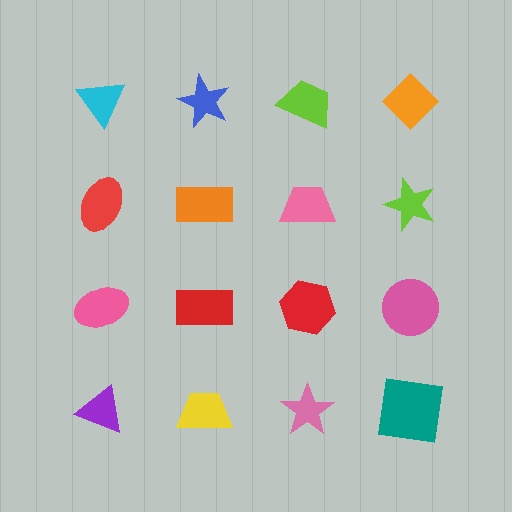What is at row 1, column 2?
A blue star.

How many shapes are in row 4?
4 shapes.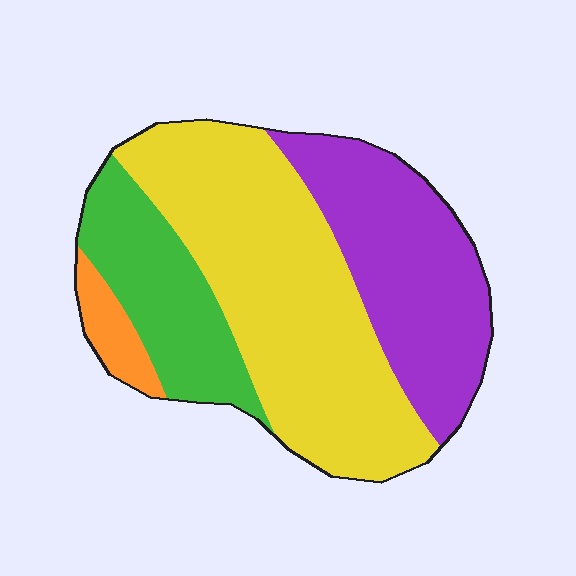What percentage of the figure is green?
Green covers roughly 20% of the figure.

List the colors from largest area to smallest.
From largest to smallest: yellow, purple, green, orange.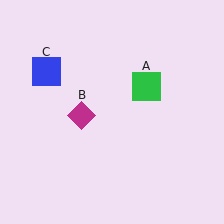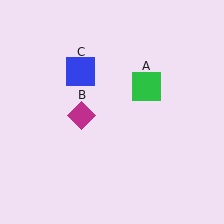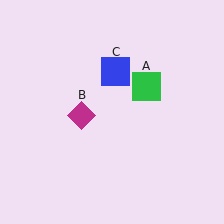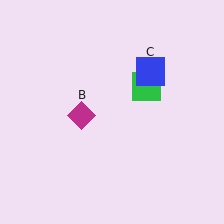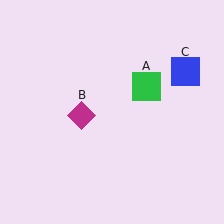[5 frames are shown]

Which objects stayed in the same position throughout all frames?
Green square (object A) and magenta diamond (object B) remained stationary.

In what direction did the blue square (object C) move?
The blue square (object C) moved right.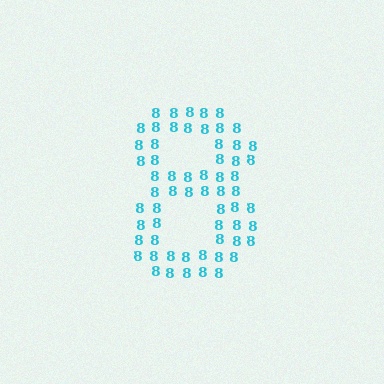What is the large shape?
The large shape is the digit 8.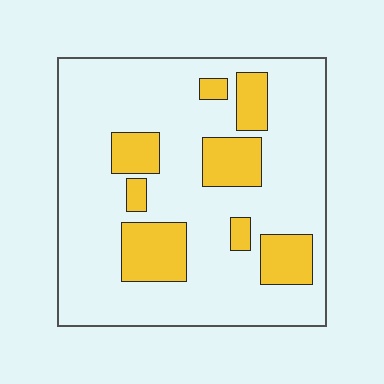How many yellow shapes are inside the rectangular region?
8.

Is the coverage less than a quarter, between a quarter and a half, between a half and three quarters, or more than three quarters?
Less than a quarter.